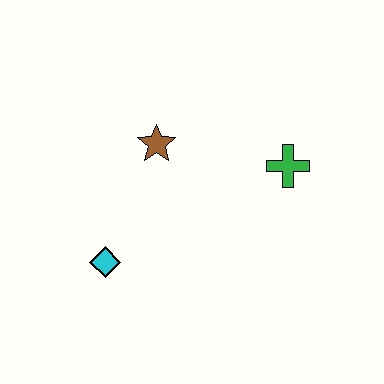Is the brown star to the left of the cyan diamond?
No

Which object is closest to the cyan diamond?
The brown star is closest to the cyan diamond.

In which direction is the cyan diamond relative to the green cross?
The cyan diamond is to the left of the green cross.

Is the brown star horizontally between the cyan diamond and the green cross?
Yes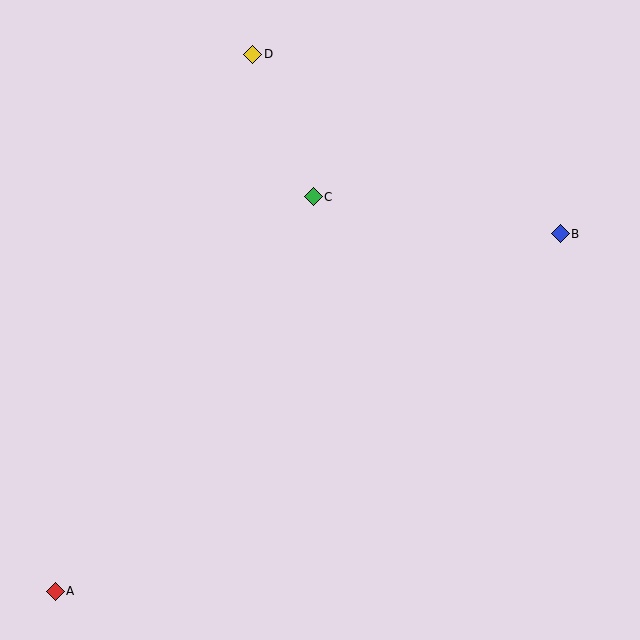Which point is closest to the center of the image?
Point C at (313, 197) is closest to the center.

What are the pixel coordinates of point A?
Point A is at (55, 591).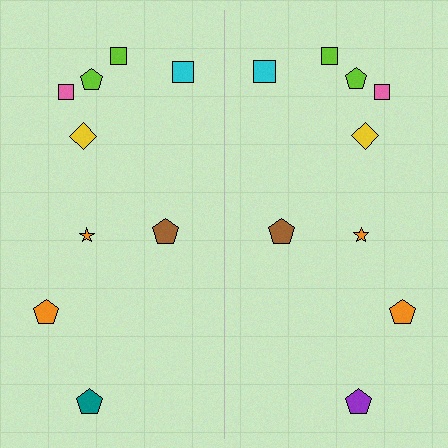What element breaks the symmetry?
The purple pentagon on the right side breaks the symmetry — its mirror counterpart is teal.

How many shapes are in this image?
There are 18 shapes in this image.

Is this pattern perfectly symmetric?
No, the pattern is not perfectly symmetric. The purple pentagon on the right side breaks the symmetry — its mirror counterpart is teal.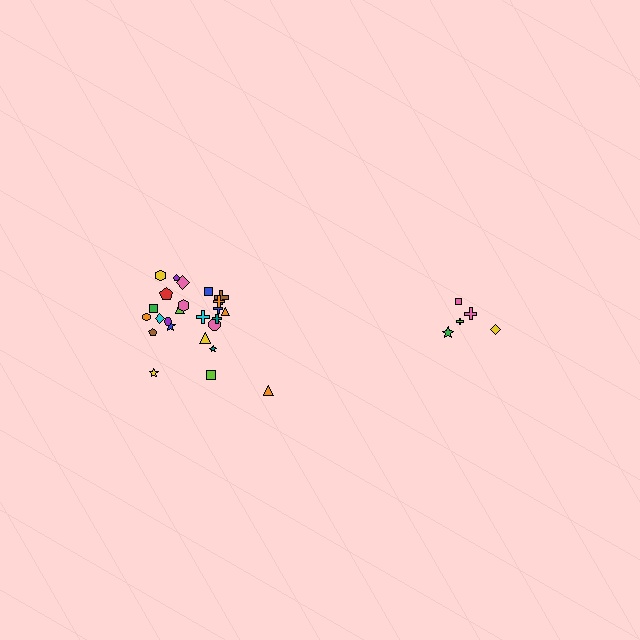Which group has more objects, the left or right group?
The left group.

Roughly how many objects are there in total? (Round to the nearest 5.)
Roughly 30 objects in total.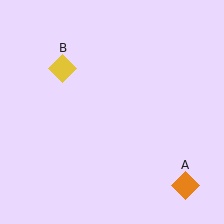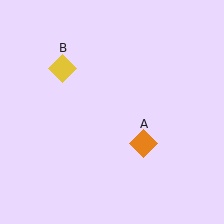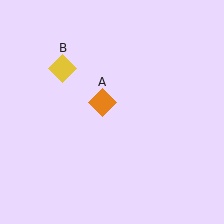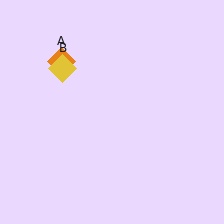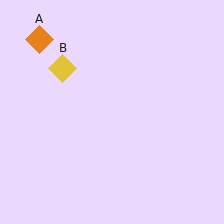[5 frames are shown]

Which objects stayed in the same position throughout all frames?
Yellow diamond (object B) remained stationary.